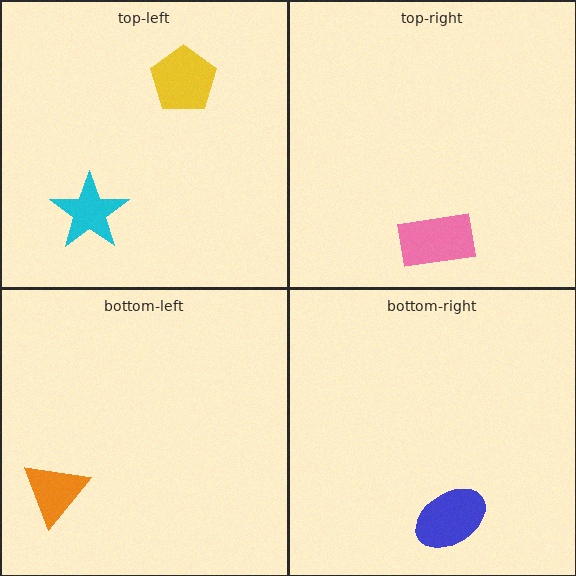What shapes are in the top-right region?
The pink rectangle.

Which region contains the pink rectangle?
The top-right region.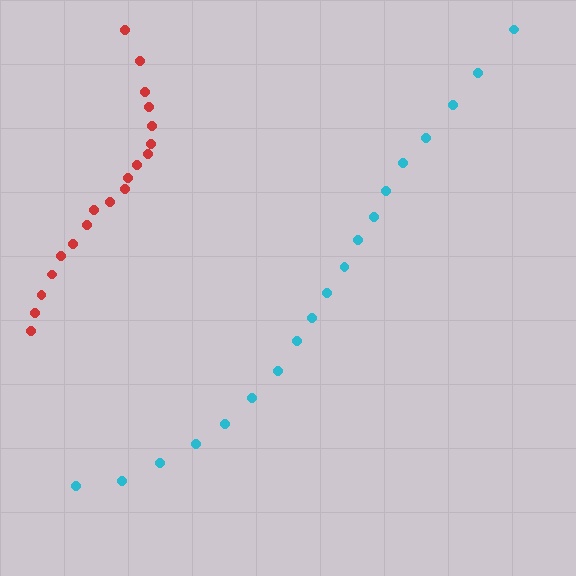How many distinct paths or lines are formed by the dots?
There are 2 distinct paths.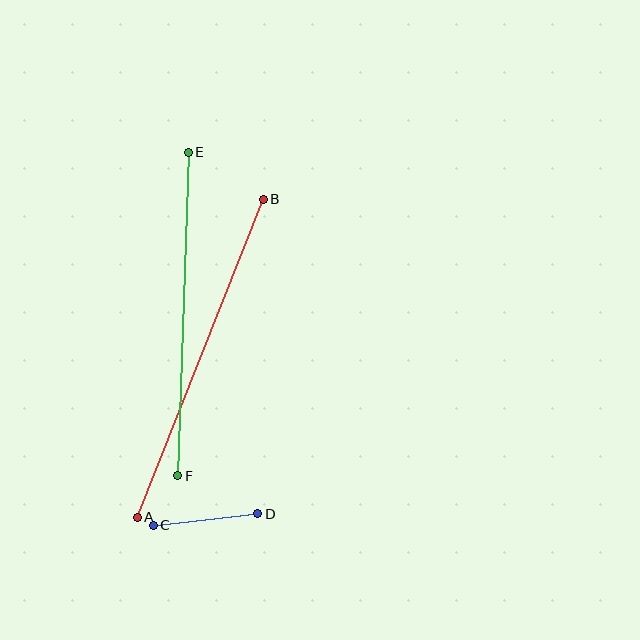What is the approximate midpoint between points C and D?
The midpoint is at approximately (205, 519) pixels.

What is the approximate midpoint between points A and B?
The midpoint is at approximately (200, 358) pixels.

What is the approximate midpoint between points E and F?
The midpoint is at approximately (183, 314) pixels.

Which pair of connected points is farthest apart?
Points A and B are farthest apart.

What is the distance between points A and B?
The distance is approximately 342 pixels.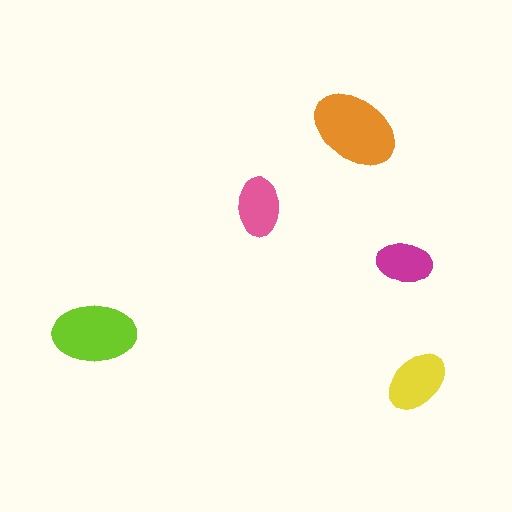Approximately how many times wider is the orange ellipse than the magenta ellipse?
About 1.5 times wider.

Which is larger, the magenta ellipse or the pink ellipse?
The pink one.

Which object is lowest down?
The yellow ellipse is bottommost.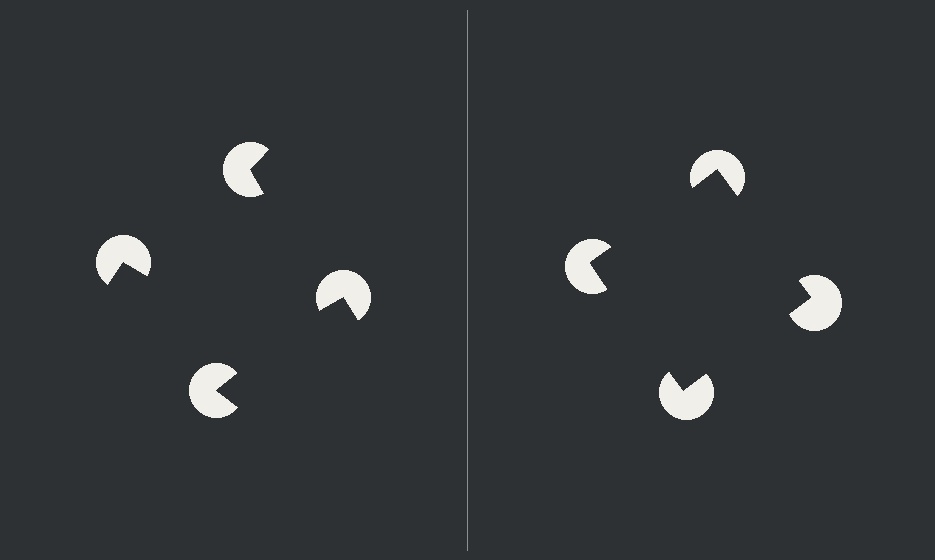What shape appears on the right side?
An illusory square.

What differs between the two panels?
The pac-man discs are positioned identically on both sides; only the wedge orientations differ. On the right they align to a square; on the left they are misaligned.